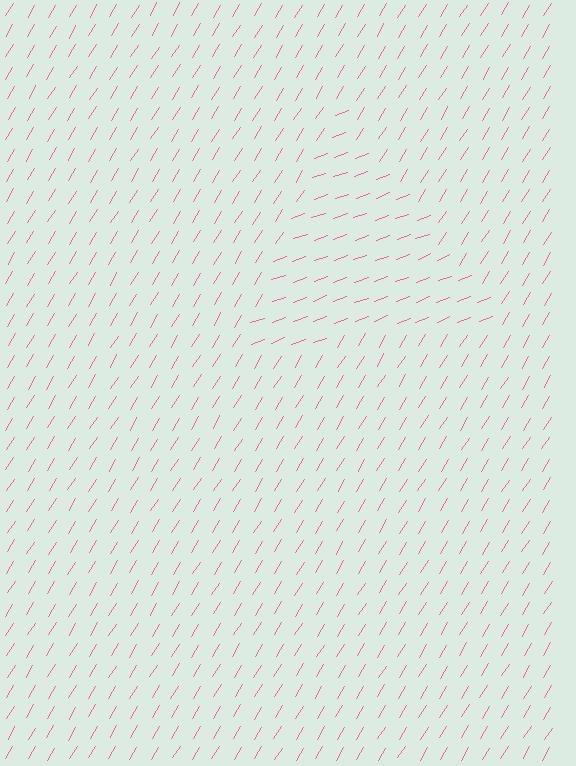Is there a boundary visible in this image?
Yes, there is a texture boundary formed by a change in line orientation.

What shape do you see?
I see a triangle.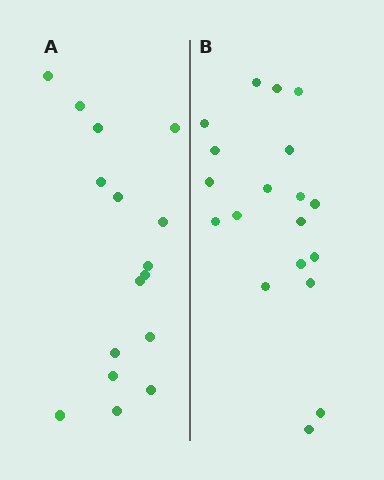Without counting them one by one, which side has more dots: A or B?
Region B (the right region) has more dots.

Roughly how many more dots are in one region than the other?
Region B has just a few more — roughly 2 or 3 more dots than region A.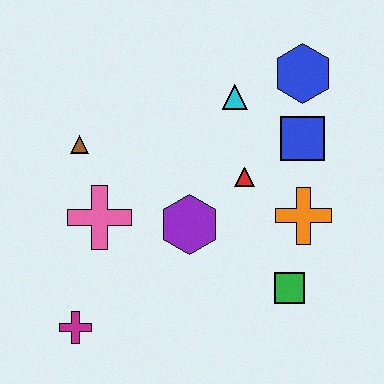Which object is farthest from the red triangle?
The magenta cross is farthest from the red triangle.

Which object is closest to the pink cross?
The brown triangle is closest to the pink cross.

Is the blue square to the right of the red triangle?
Yes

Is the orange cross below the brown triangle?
Yes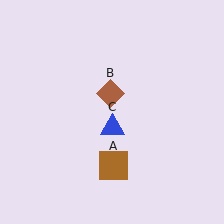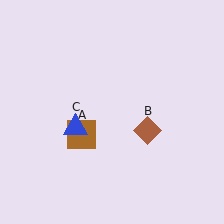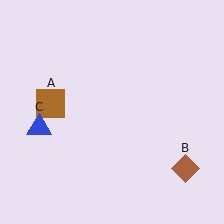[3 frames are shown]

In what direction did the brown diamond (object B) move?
The brown diamond (object B) moved down and to the right.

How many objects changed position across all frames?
3 objects changed position: brown square (object A), brown diamond (object B), blue triangle (object C).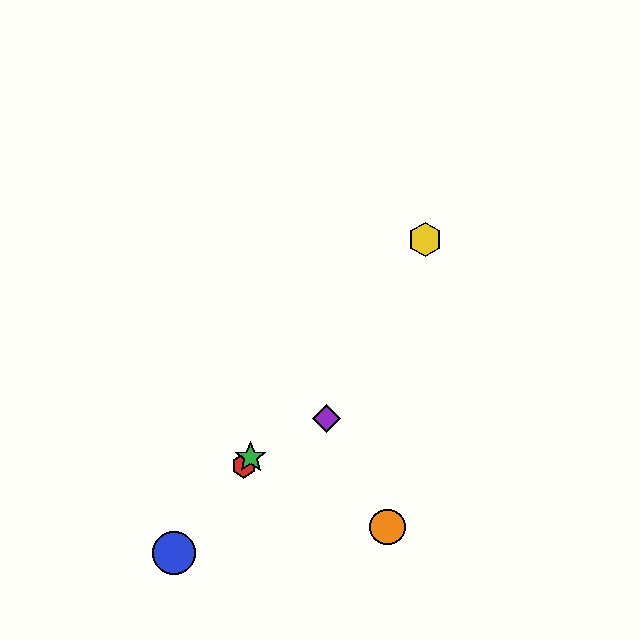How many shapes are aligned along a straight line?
4 shapes (the red hexagon, the blue circle, the green star, the yellow hexagon) are aligned along a straight line.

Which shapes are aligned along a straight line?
The red hexagon, the blue circle, the green star, the yellow hexagon are aligned along a straight line.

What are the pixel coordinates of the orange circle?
The orange circle is at (387, 527).